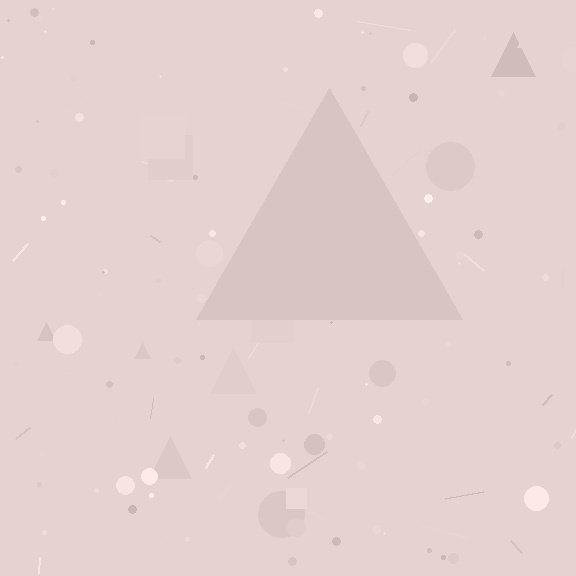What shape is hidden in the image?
A triangle is hidden in the image.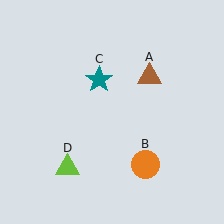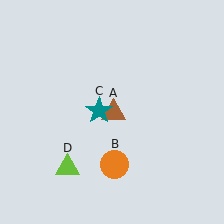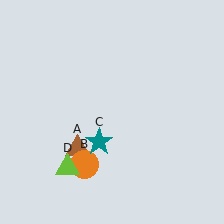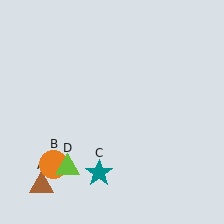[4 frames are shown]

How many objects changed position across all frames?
3 objects changed position: brown triangle (object A), orange circle (object B), teal star (object C).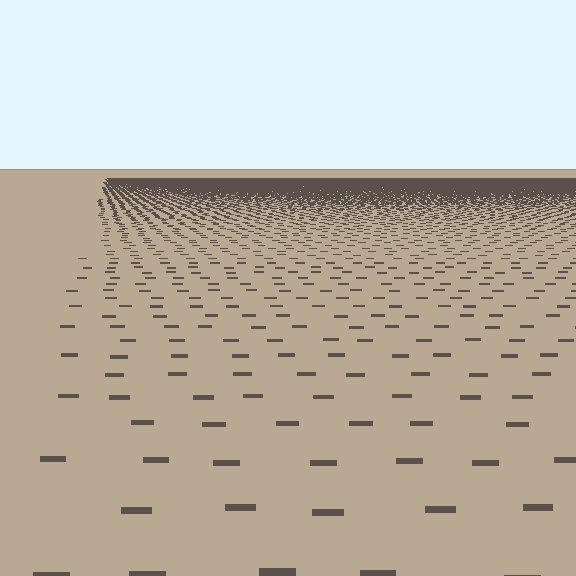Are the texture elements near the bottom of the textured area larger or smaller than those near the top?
Larger. Near the bottom, elements are closer to the viewer and appear at a bigger on-screen size.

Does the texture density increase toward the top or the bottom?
Density increases toward the top.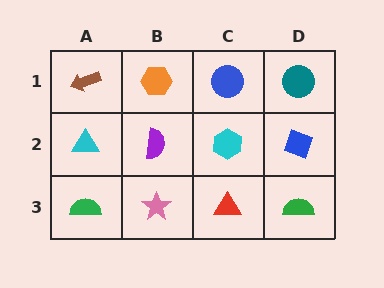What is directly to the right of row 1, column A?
An orange hexagon.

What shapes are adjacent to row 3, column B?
A purple semicircle (row 2, column B), a green semicircle (row 3, column A), a red triangle (row 3, column C).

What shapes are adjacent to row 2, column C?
A blue circle (row 1, column C), a red triangle (row 3, column C), a purple semicircle (row 2, column B), a blue diamond (row 2, column D).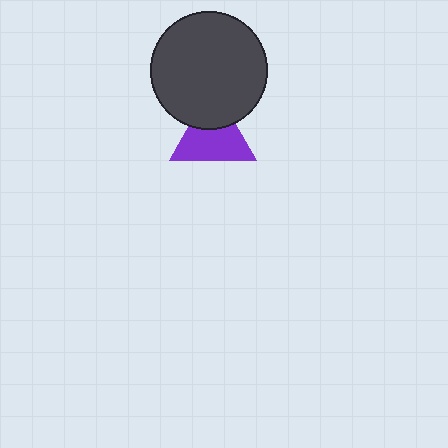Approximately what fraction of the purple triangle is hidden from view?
Roughly 33% of the purple triangle is hidden behind the dark gray circle.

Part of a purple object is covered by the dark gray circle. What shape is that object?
It is a triangle.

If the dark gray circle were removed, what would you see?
You would see the complete purple triangle.